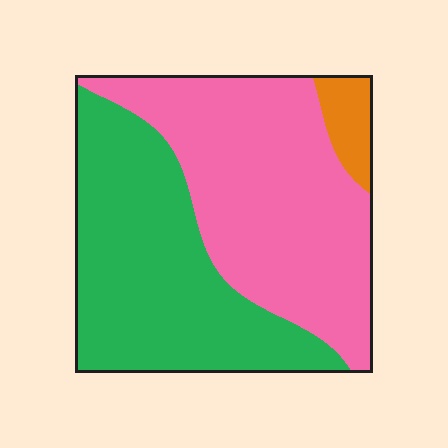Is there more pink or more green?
Pink.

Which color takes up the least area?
Orange, at roughly 5%.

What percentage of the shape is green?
Green covers 45% of the shape.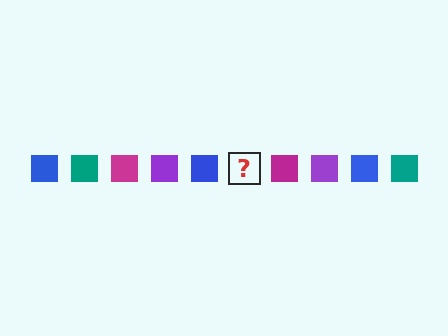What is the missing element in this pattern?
The missing element is a teal square.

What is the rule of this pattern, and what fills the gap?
The rule is that the pattern cycles through blue, teal, magenta, purple squares. The gap should be filled with a teal square.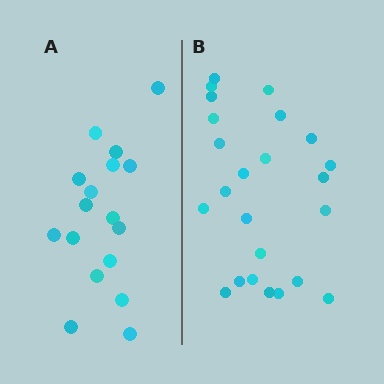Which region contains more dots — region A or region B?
Region B (the right region) has more dots.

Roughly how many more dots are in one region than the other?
Region B has roughly 8 or so more dots than region A.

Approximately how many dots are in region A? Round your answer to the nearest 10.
About 20 dots. (The exact count is 17, which rounds to 20.)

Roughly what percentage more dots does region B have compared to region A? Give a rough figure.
About 40% more.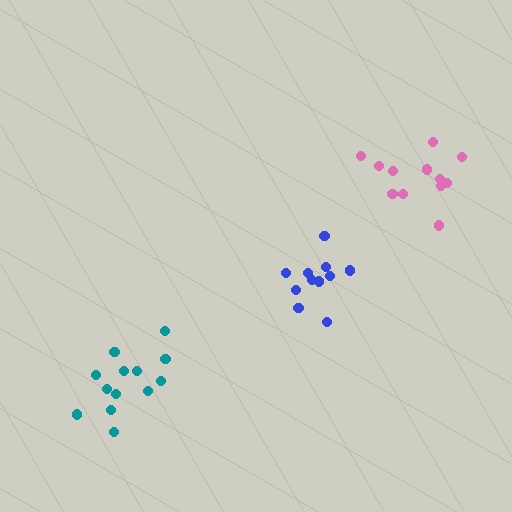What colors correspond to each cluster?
The clusters are colored: pink, teal, blue.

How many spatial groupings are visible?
There are 3 spatial groupings.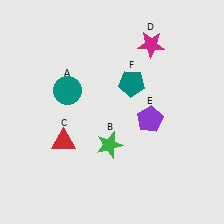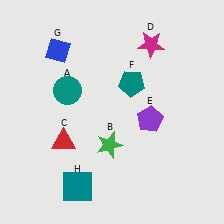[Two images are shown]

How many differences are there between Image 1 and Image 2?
There are 2 differences between the two images.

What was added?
A blue diamond (G), a teal square (H) were added in Image 2.